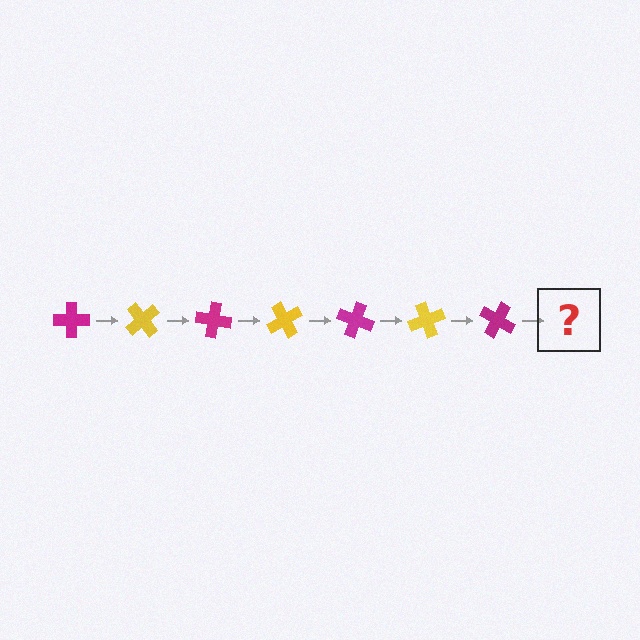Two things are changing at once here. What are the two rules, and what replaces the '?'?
The two rules are that it rotates 50 degrees each step and the color cycles through magenta and yellow. The '?' should be a yellow cross, rotated 350 degrees from the start.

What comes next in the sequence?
The next element should be a yellow cross, rotated 350 degrees from the start.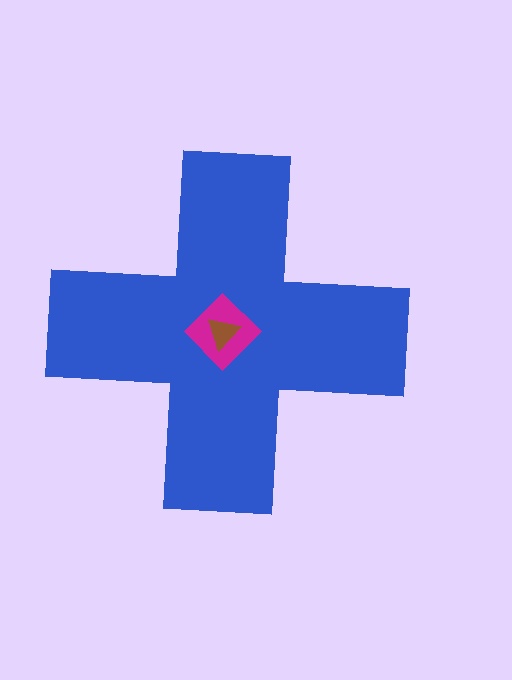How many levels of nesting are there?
3.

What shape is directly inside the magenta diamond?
The brown triangle.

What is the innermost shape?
The brown triangle.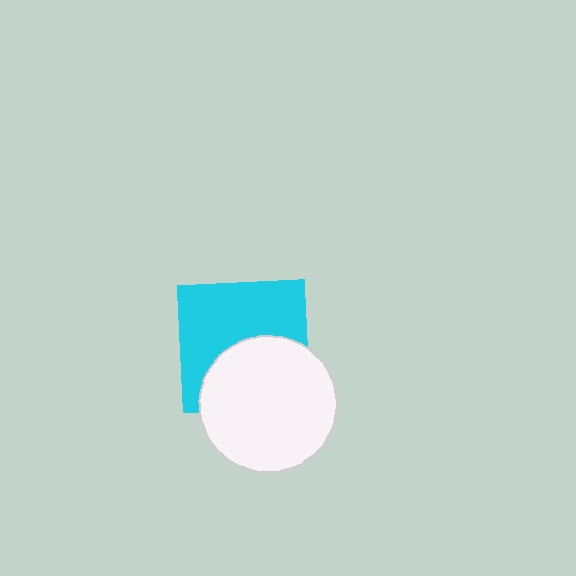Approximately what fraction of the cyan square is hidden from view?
Roughly 43% of the cyan square is hidden behind the white circle.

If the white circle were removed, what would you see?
You would see the complete cyan square.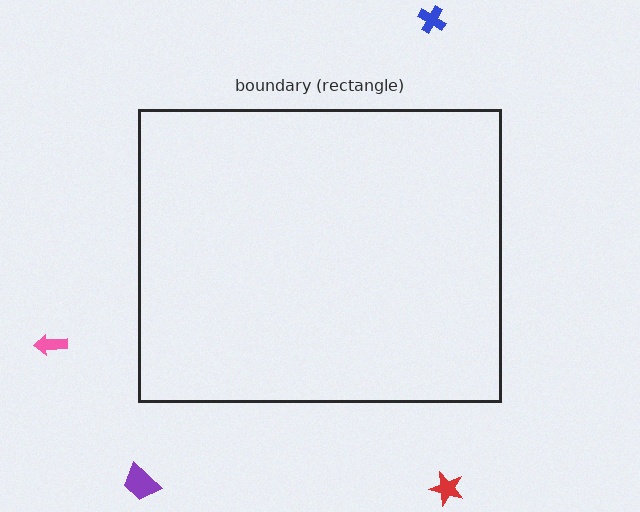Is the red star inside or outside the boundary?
Outside.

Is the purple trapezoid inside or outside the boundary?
Outside.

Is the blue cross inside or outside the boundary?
Outside.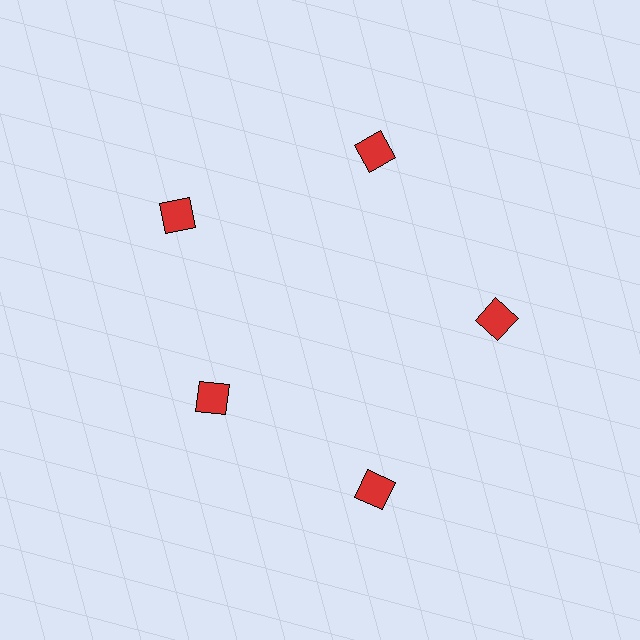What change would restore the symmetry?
The symmetry would be restored by moving it outward, back onto the ring so that all 5 squares sit at equal angles and equal distance from the center.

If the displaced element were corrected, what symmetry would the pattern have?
It would have 5-fold rotational symmetry — the pattern would map onto itself every 72 degrees.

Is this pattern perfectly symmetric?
No. The 5 red squares are arranged in a ring, but one element near the 8 o'clock position is pulled inward toward the center, breaking the 5-fold rotational symmetry.